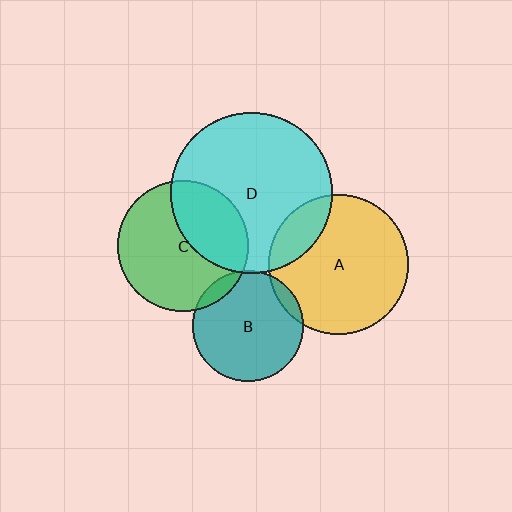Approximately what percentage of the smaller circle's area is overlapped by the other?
Approximately 5%.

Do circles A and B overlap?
Yes.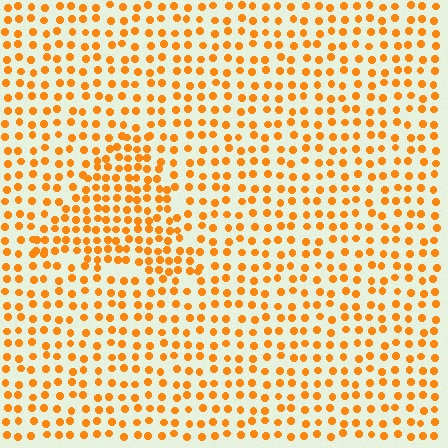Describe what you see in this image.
The image contains small orange elements arranged at two different densities. A triangle-shaped region is visible where the elements are more densely packed than the surrounding area.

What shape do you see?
I see a triangle.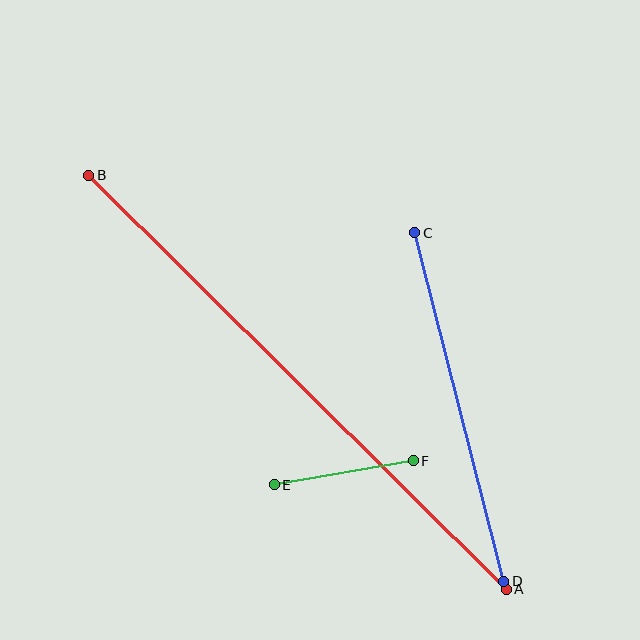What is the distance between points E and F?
The distance is approximately 141 pixels.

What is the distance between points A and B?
The distance is approximately 588 pixels.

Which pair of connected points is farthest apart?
Points A and B are farthest apart.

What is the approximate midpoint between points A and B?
The midpoint is at approximately (297, 382) pixels.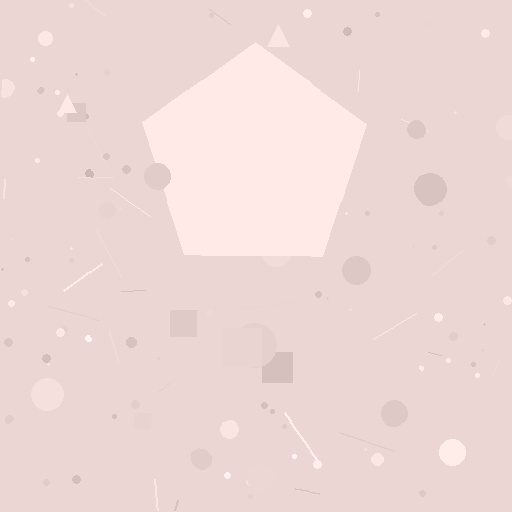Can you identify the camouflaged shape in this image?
The camouflaged shape is a pentagon.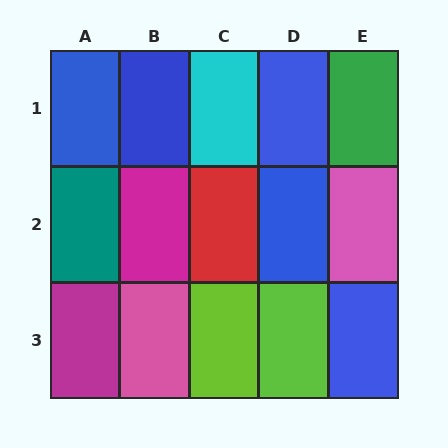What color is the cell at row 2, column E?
Pink.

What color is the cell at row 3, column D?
Lime.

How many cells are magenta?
2 cells are magenta.